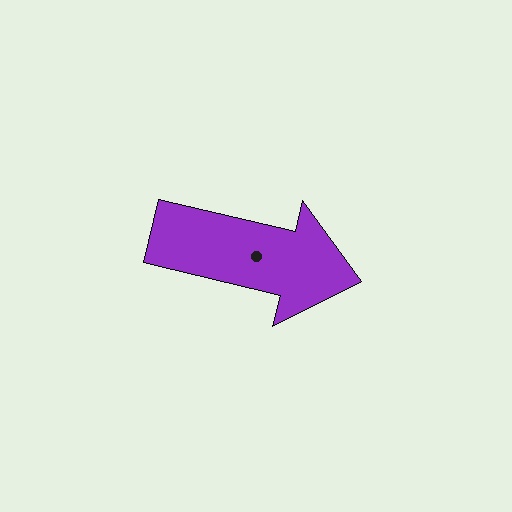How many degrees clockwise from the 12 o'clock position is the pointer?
Approximately 103 degrees.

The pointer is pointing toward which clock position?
Roughly 3 o'clock.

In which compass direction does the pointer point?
East.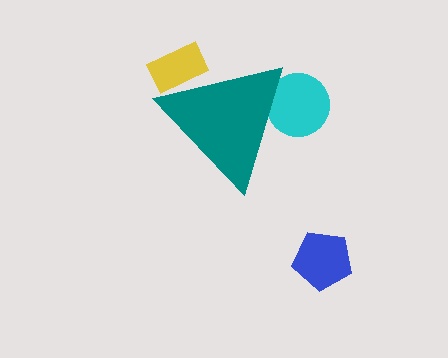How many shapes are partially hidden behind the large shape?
2 shapes are partially hidden.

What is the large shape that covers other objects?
A teal triangle.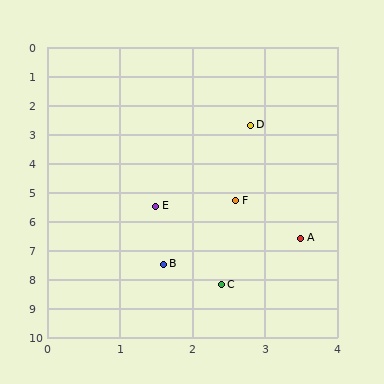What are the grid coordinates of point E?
Point E is at approximately (1.5, 5.5).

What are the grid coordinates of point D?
Point D is at approximately (2.8, 2.7).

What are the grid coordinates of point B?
Point B is at approximately (1.6, 7.5).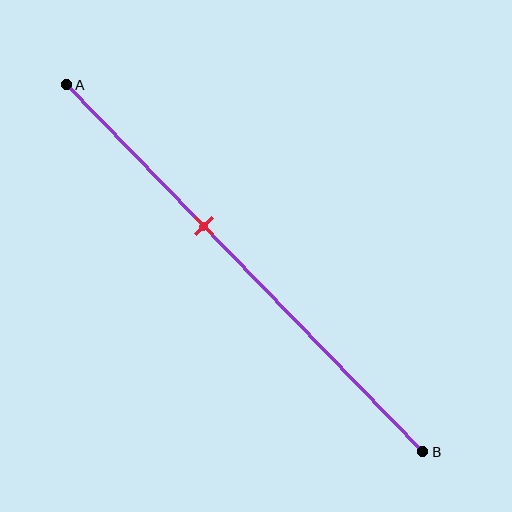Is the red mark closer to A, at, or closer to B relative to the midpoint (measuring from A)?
The red mark is closer to point A than the midpoint of segment AB.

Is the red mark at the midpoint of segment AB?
No, the mark is at about 40% from A, not at the 50% midpoint.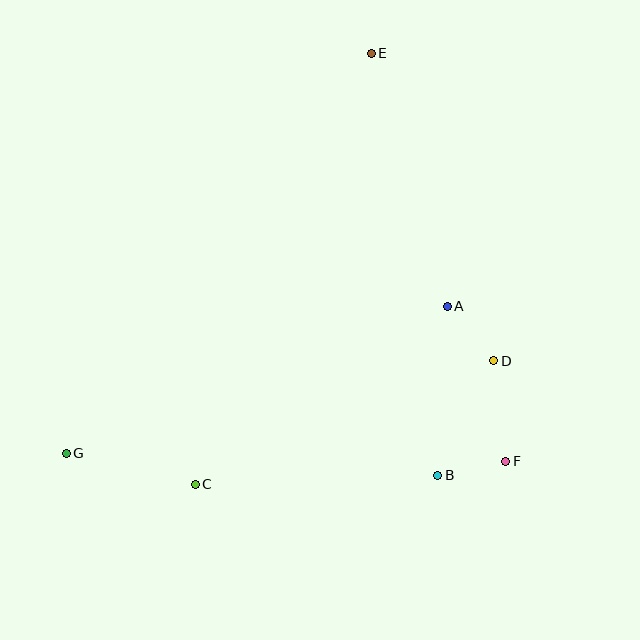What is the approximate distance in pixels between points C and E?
The distance between C and E is approximately 465 pixels.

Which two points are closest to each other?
Points B and F are closest to each other.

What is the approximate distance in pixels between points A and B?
The distance between A and B is approximately 169 pixels.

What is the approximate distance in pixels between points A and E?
The distance between A and E is approximately 264 pixels.